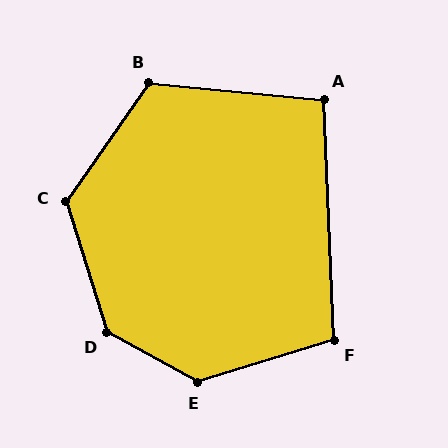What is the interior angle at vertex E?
Approximately 135 degrees (obtuse).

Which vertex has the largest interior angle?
D, at approximately 136 degrees.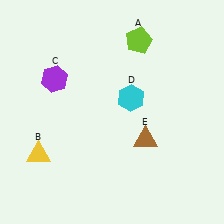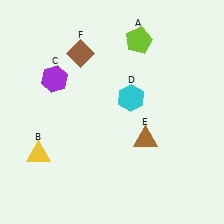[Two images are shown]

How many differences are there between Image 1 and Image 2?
There is 1 difference between the two images.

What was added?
A brown diamond (F) was added in Image 2.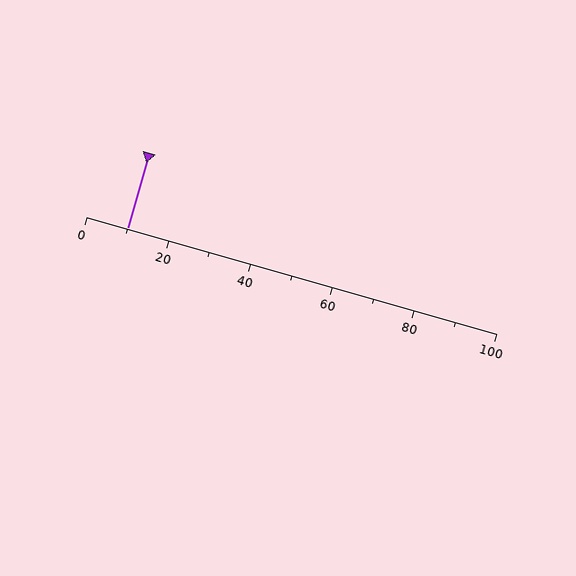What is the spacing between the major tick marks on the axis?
The major ticks are spaced 20 apart.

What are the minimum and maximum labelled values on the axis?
The axis runs from 0 to 100.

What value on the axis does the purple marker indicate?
The marker indicates approximately 10.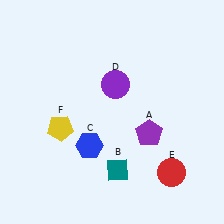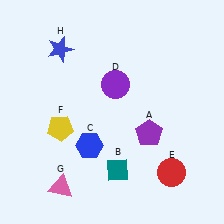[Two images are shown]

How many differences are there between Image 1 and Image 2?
There are 2 differences between the two images.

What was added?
A pink triangle (G), a blue star (H) were added in Image 2.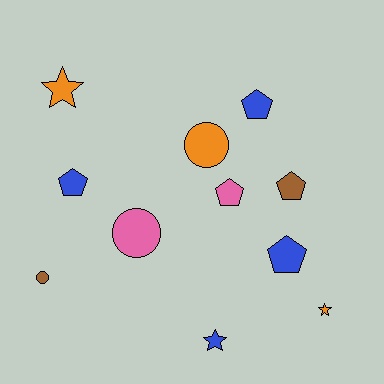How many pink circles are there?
There is 1 pink circle.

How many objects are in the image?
There are 11 objects.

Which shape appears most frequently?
Pentagon, with 5 objects.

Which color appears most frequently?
Blue, with 4 objects.